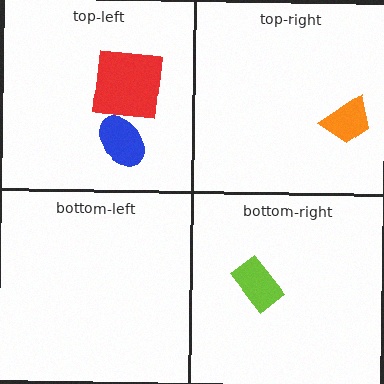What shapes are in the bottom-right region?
The lime rectangle.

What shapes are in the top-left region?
The blue ellipse, the red square.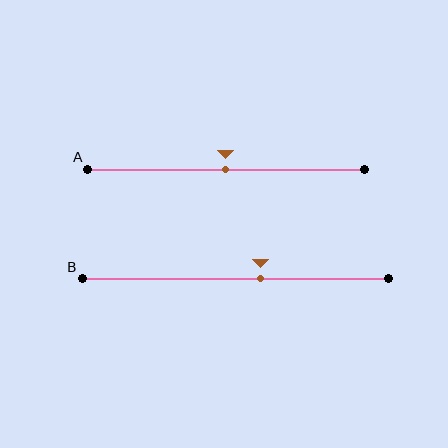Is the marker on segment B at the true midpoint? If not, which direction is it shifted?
No, the marker on segment B is shifted to the right by about 8% of the segment length.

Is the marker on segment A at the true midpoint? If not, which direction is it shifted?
Yes, the marker on segment A is at the true midpoint.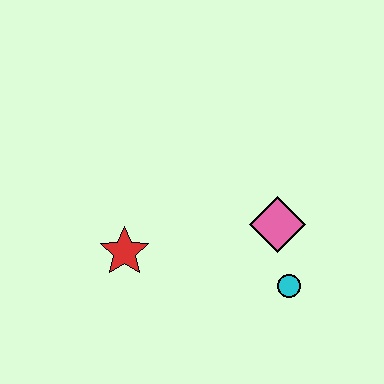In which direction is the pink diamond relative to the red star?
The pink diamond is to the right of the red star.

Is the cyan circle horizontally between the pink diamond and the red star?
No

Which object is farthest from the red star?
The cyan circle is farthest from the red star.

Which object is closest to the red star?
The pink diamond is closest to the red star.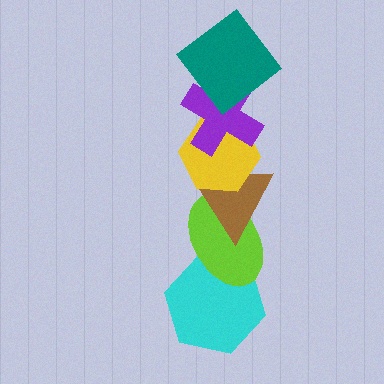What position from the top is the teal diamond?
The teal diamond is 1st from the top.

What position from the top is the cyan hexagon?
The cyan hexagon is 6th from the top.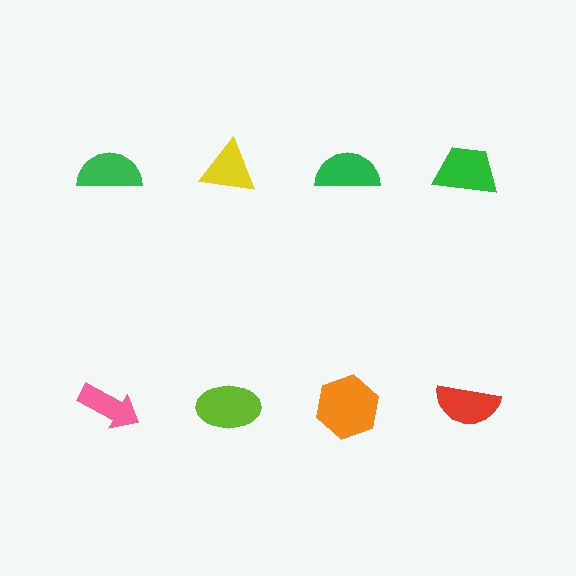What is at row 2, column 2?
A lime ellipse.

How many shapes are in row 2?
4 shapes.